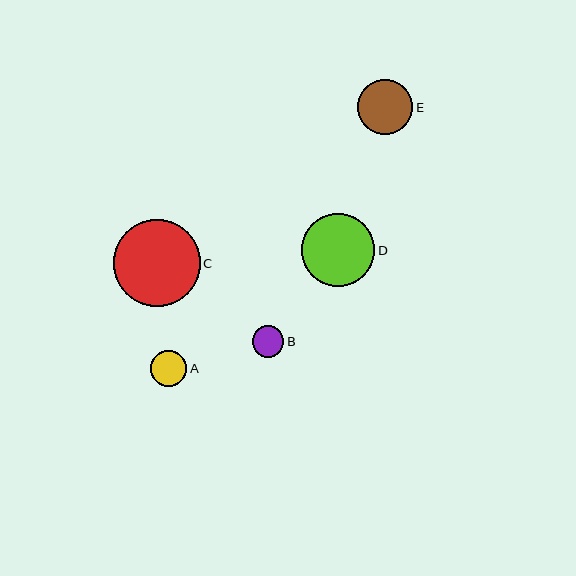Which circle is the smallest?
Circle B is the smallest with a size of approximately 32 pixels.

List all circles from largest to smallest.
From largest to smallest: C, D, E, A, B.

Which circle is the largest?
Circle C is the largest with a size of approximately 87 pixels.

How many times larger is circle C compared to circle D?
Circle C is approximately 1.2 times the size of circle D.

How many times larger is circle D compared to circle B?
Circle D is approximately 2.3 times the size of circle B.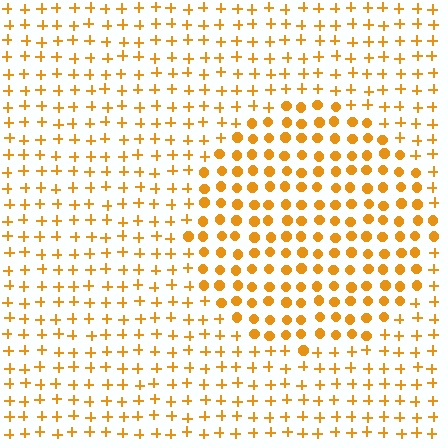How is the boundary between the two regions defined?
The boundary is defined by a change in element shape: circles inside vs. plus signs outside. All elements share the same color and spacing.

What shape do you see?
I see a circle.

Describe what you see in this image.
The image is filled with small orange elements arranged in a uniform grid. A circle-shaped region contains circles, while the surrounding area contains plus signs. The boundary is defined purely by the change in element shape.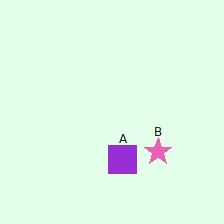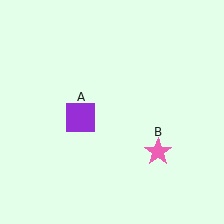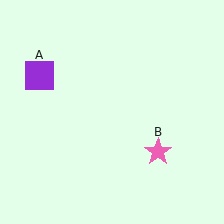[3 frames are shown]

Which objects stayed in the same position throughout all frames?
Pink star (object B) remained stationary.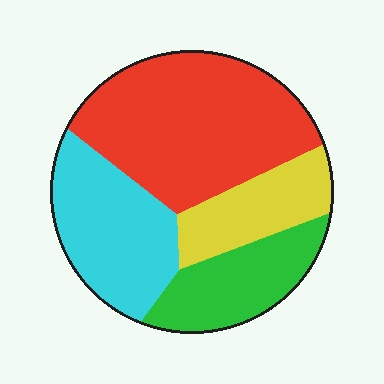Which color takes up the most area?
Red, at roughly 40%.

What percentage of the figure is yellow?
Yellow takes up about one sixth (1/6) of the figure.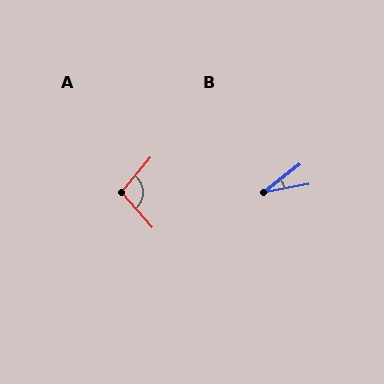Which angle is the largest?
A, at approximately 99 degrees.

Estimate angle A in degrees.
Approximately 99 degrees.